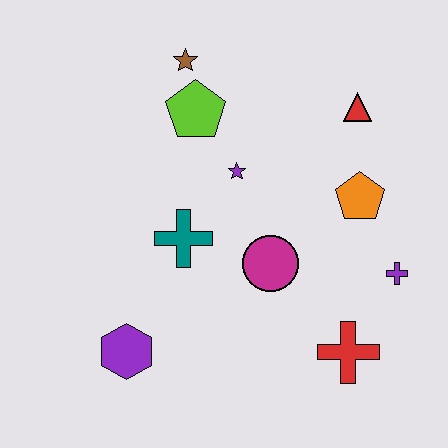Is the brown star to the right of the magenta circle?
No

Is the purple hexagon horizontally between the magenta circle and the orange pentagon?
No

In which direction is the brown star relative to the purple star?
The brown star is above the purple star.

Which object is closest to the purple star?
The lime pentagon is closest to the purple star.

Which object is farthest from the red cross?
The brown star is farthest from the red cross.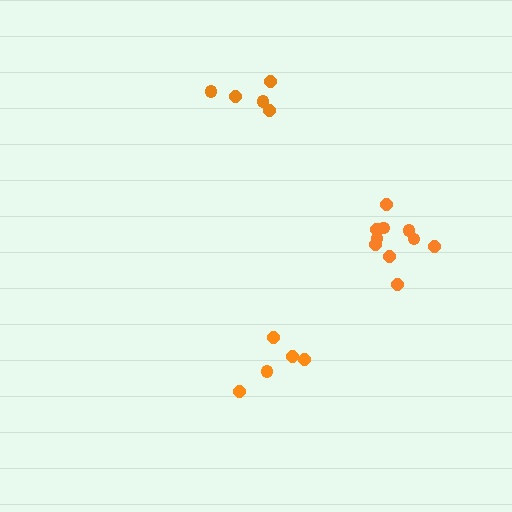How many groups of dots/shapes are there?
There are 3 groups.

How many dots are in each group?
Group 1: 5 dots, Group 2: 10 dots, Group 3: 5 dots (20 total).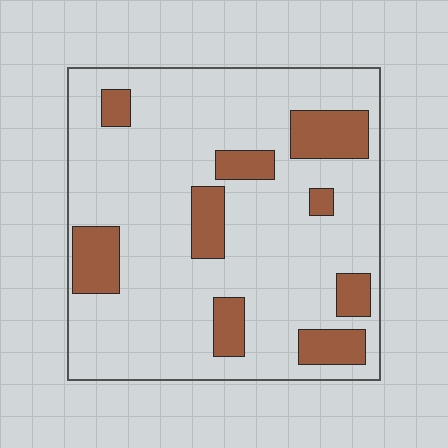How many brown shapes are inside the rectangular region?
9.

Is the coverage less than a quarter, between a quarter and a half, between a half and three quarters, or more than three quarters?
Less than a quarter.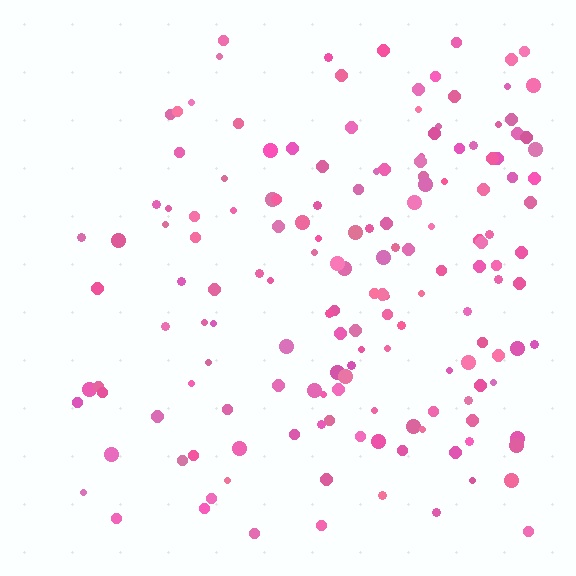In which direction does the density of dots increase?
From left to right, with the right side densest.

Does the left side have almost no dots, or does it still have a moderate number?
Still a moderate number, just noticeably fewer than the right.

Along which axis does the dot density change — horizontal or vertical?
Horizontal.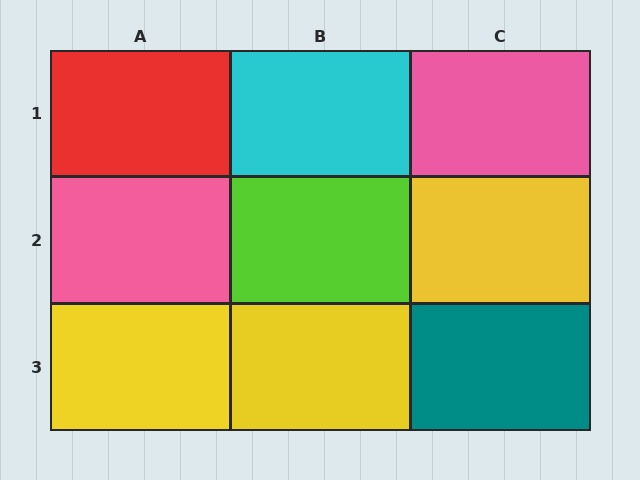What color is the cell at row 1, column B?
Cyan.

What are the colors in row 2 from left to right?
Pink, lime, yellow.